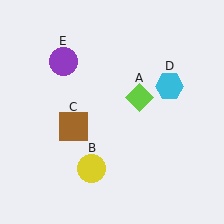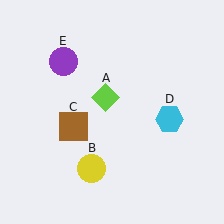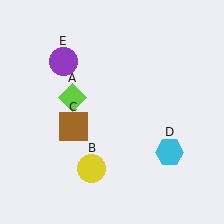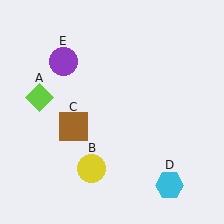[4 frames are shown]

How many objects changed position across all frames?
2 objects changed position: lime diamond (object A), cyan hexagon (object D).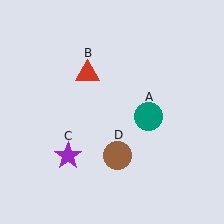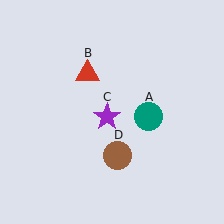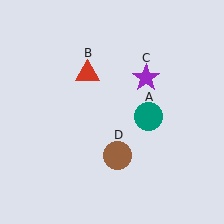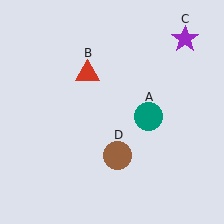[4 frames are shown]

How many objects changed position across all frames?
1 object changed position: purple star (object C).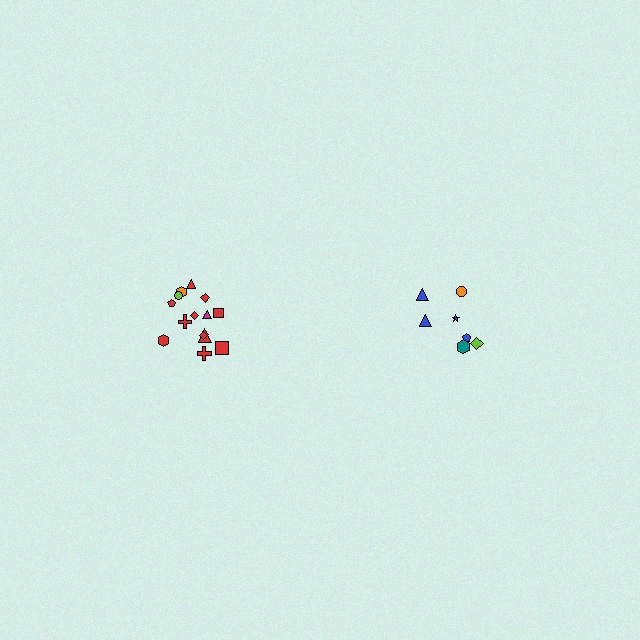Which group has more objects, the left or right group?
The left group.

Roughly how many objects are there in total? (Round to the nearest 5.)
Roughly 20 objects in total.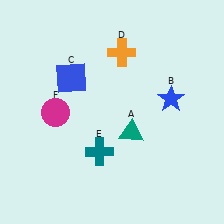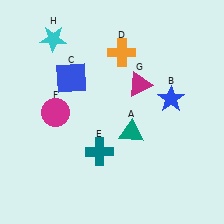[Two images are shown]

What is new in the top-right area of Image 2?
A magenta triangle (G) was added in the top-right area of Image 2.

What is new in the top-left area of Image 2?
A cyan star (H) was added in the top-left area of Image 2.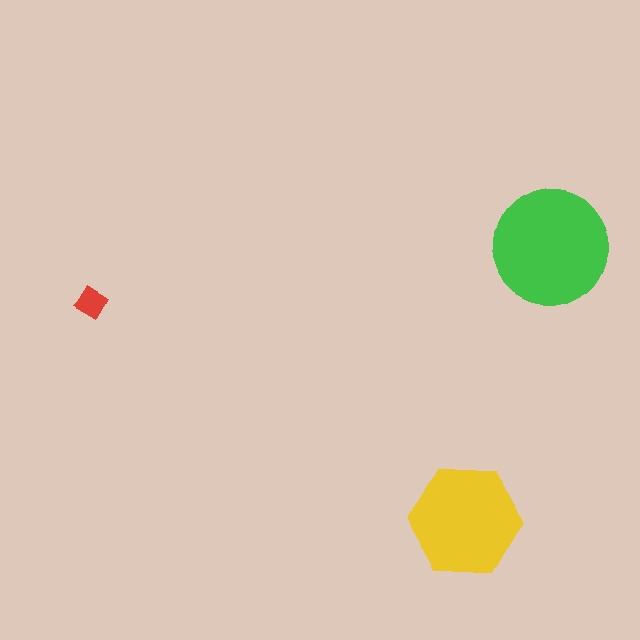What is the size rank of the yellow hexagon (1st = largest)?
2nd.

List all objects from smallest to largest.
The red diamond, the yellow hexagon, the green circle.